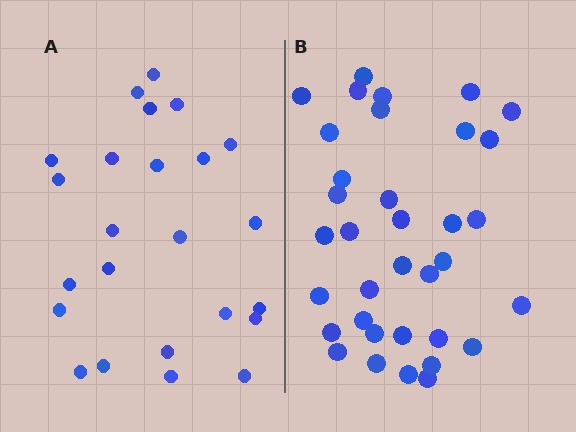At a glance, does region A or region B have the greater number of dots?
Region B (the right region) has more dots.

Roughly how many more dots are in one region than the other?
Region B has roughly 12 or so more dots than region A.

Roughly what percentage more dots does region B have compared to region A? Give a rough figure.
About 45% more.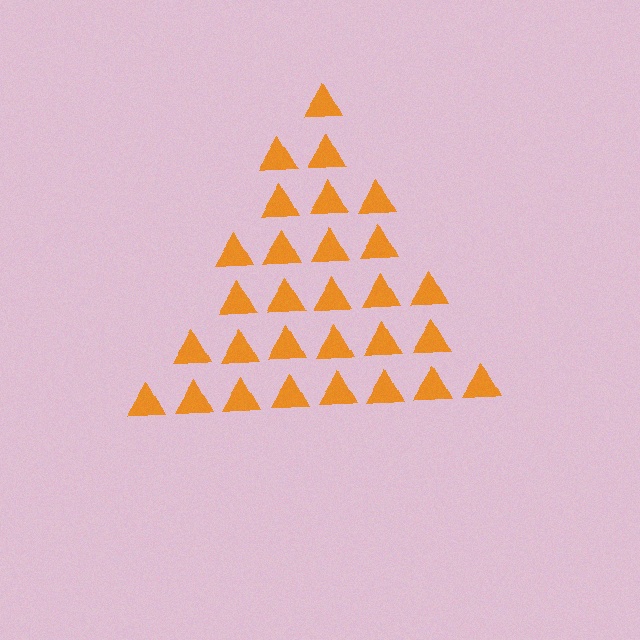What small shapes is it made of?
It is made of small triangles.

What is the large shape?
The large shape is a triangle.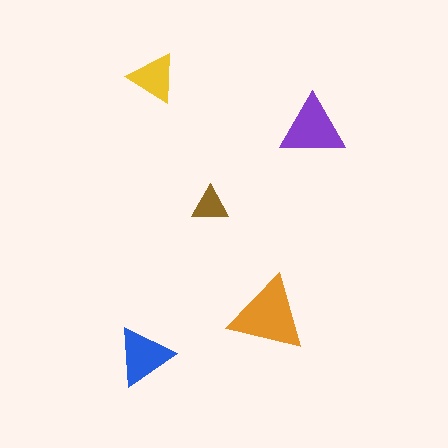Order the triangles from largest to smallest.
the orange one, the purple one, the blue one, the yellow one, the brown one.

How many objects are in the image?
There are 5 objects in the image.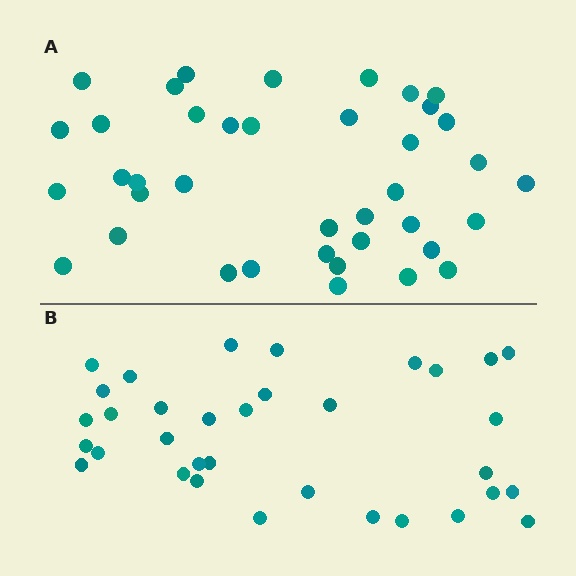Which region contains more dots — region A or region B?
Region A (the top region) has more dots.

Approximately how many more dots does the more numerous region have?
Region A has about 5 more dots than region B.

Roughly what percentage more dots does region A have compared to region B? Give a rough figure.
About 15% more.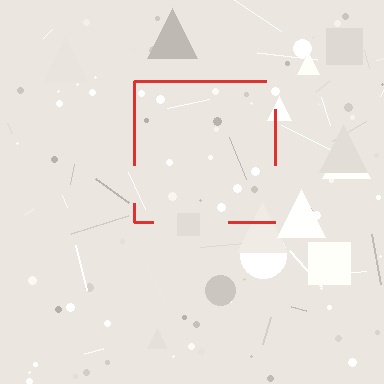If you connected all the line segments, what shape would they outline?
They would outline a square.